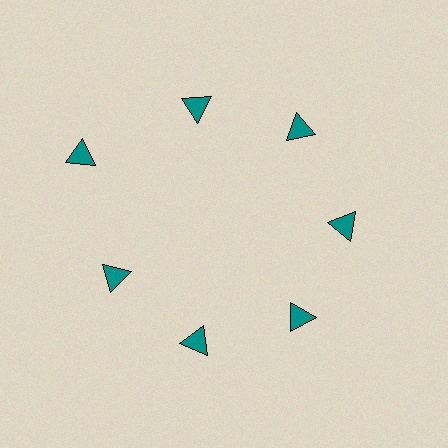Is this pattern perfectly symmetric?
No. The 7 teal triangles are arranged in a ring, but one element near the 10 o'clock position is pushed outward from the center, breaking the 7-fold rotational symmetry.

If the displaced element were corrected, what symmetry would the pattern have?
It would have 7-fold rotational symmetry — the pattern would map onto itself every 51 degrees.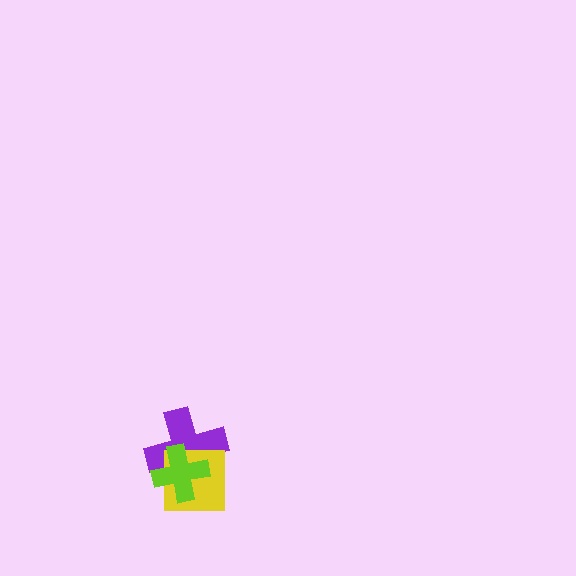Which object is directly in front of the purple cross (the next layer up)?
The yellow square is directly in front of the purple cross.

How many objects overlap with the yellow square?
2 objects overlap with the yellow square.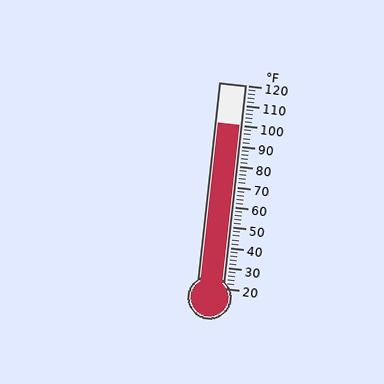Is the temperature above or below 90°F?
The temperature is above 90°F.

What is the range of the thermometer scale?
The thermometer scale ranges from 20°F to 120°F.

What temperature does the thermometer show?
The thermometer shows approximately 100°F.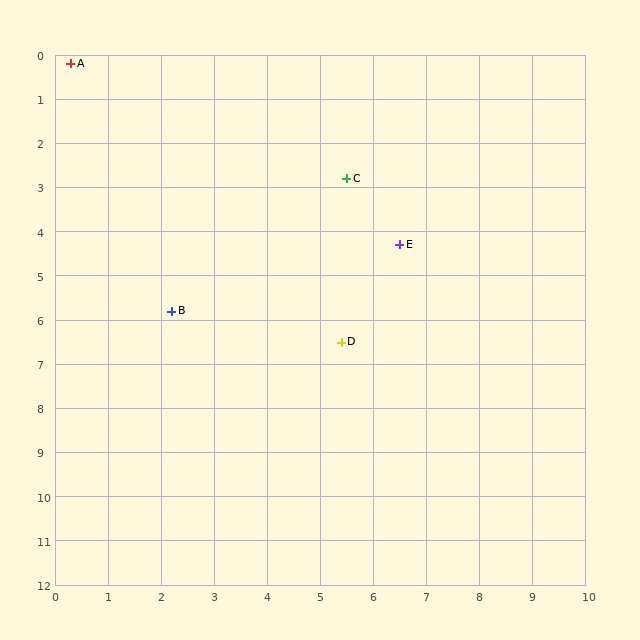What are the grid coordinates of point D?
Point D is at approximately (5.4, 6.5).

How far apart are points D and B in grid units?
Points D and B are about 3.3 grid units apart.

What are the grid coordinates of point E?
Point E is at approximately (6.5, 4.3).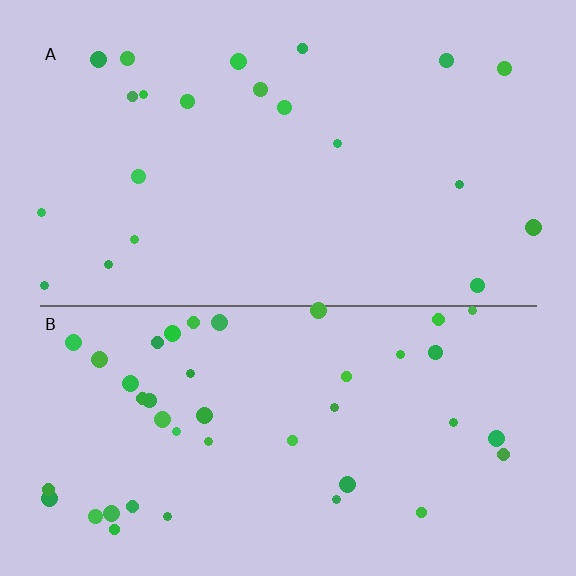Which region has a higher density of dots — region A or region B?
B (the bottom).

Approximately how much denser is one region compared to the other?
Approximately 2.0× — region B over region A.